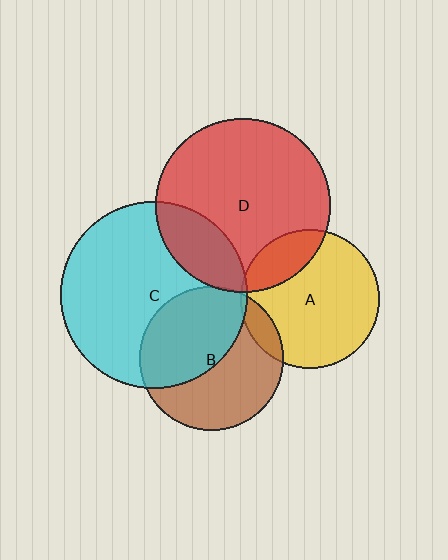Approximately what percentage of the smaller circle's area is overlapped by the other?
Approximately 50%.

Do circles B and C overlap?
Yes.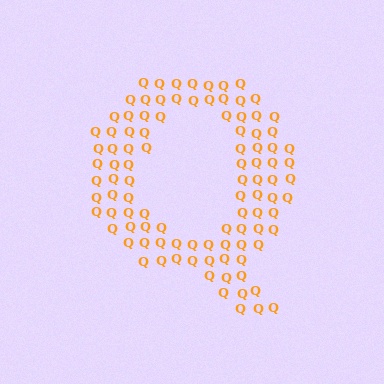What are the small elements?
The small elements are letter Q's.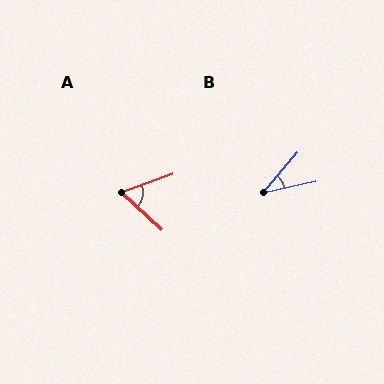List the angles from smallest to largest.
B (37°), A (63°).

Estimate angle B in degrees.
Approximately 37 degrees.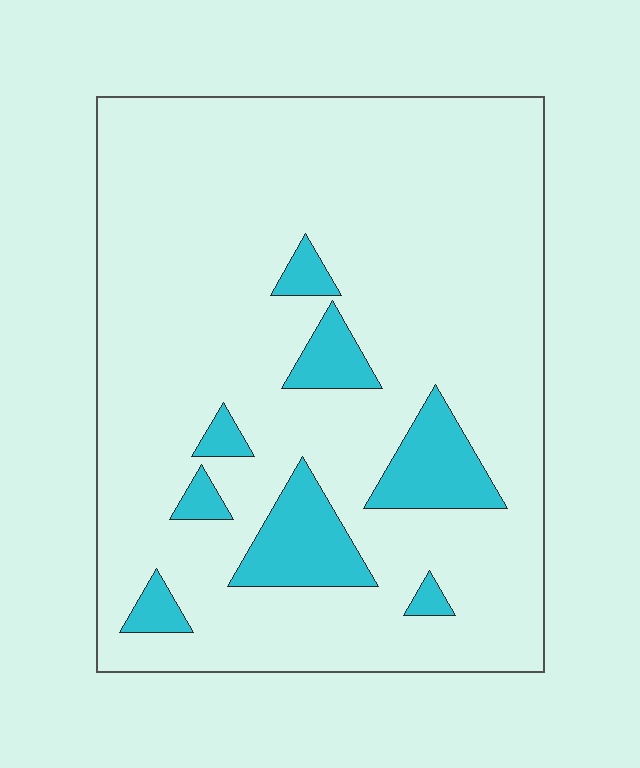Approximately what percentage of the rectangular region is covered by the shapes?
Approximately 15%.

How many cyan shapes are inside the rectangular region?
8.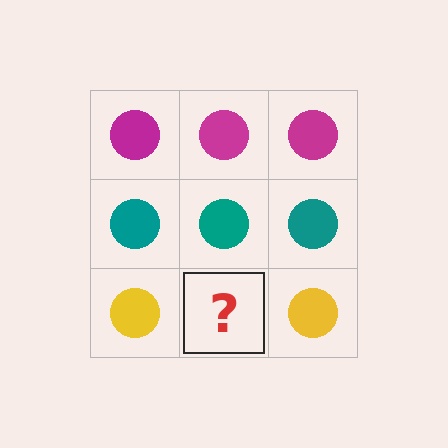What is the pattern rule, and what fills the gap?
The rule is that each row has a consistent color. The gap should be filled with a yellow circle.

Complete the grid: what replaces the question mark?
The question mark should be replaced with a yellow circle.